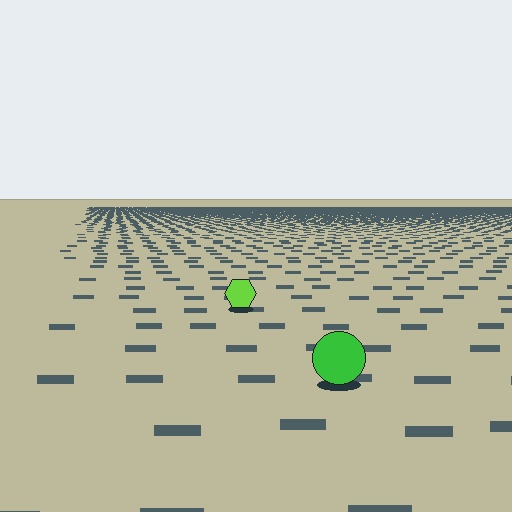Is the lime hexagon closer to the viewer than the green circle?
No. The green circle is closer — you can tell from the texture gradient: the ground texture is coarser near it.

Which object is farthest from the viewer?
The lime hexagon is farthest from the viewer. It appears smaller and the ground texture around it is denser.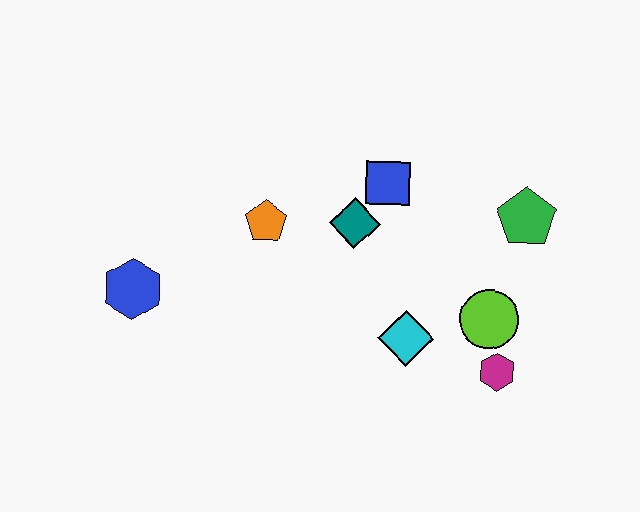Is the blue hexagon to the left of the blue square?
Yes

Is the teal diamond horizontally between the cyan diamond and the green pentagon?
No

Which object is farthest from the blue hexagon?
The green pentagon is farthest from the blue hexagon.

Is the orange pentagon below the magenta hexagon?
No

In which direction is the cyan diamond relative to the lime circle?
The cyan diamond is to the left of the lime circle.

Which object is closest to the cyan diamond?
The lime circle is closest to the cyan diamond.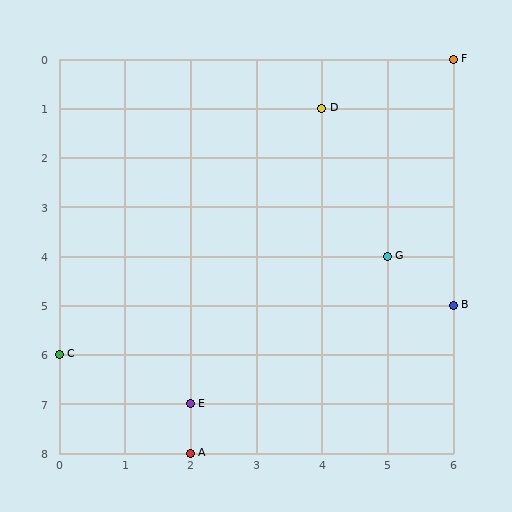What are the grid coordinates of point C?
Point C is at grid coordinates (0, 6).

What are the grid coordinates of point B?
Point B is at grid coordinates (6, 5).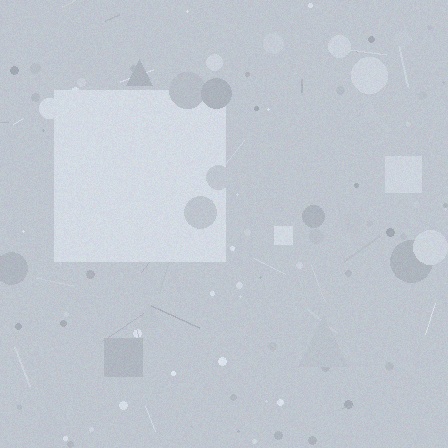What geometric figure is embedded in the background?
A square is embedded in the background.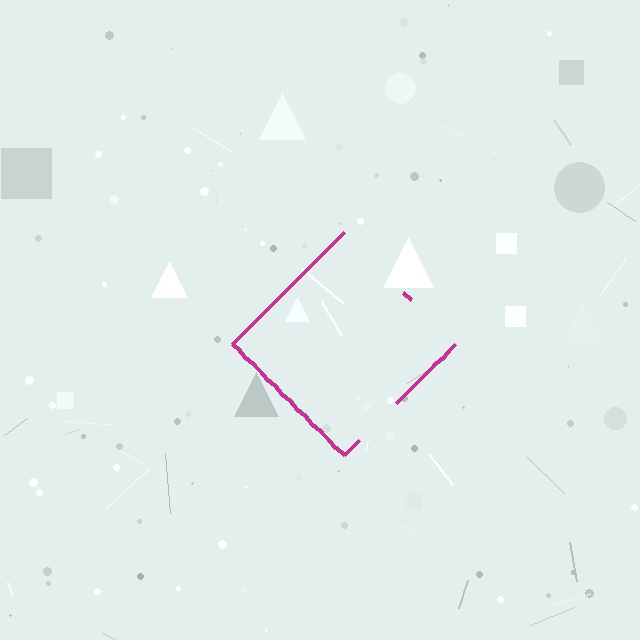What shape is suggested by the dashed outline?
The dashed outline suggests a diamond.